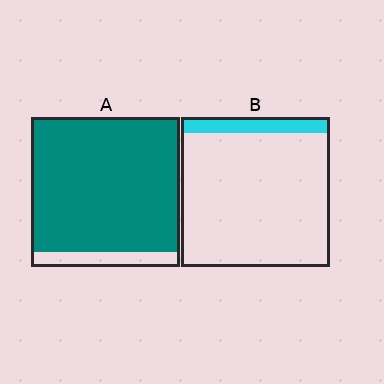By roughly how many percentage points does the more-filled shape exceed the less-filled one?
By roughly 80 percentage points (A over B).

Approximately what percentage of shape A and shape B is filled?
A is approximately 90% and B is approximately 10%.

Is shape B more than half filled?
No.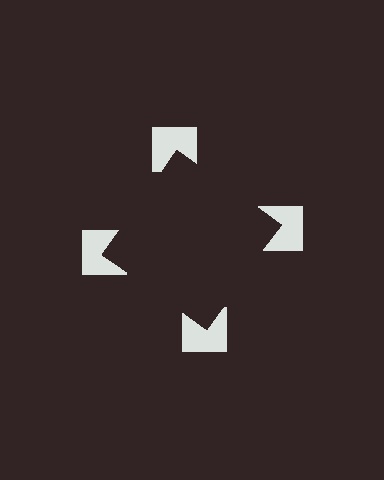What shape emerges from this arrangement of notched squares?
An illusory square — its edges are inferred from the aligned wedge cuts in the notched squares, not physically drawn.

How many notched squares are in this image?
There are 4 — one at each vertex of the illusory square.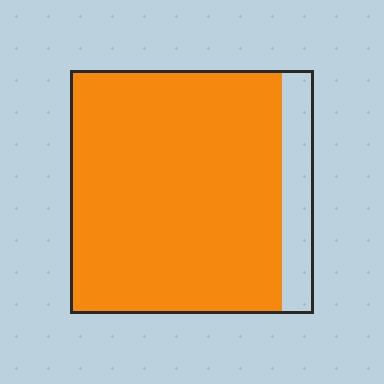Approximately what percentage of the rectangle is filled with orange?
Approximately 85%.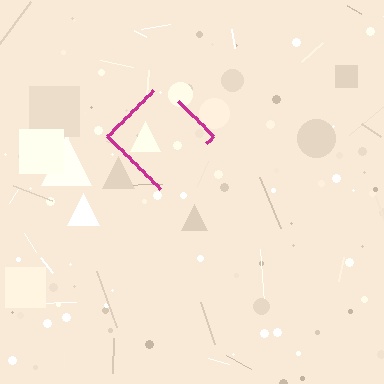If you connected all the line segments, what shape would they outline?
They would outline a diamond.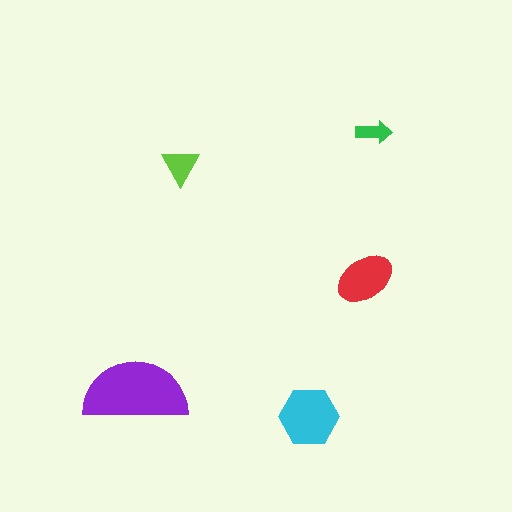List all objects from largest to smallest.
The purple semicircle, the cyan hexagon, the red ellipse, the lime triangle, the green arrow.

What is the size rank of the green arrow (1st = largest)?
5th.